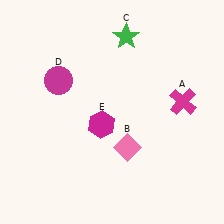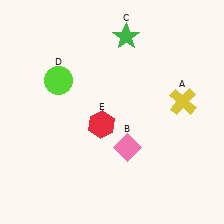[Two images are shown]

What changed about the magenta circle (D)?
In Image 1, D is magenta. In Image 2, it changed to lime.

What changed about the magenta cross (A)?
In Image 1, A is magenta. In Image 2, it changed to yellow.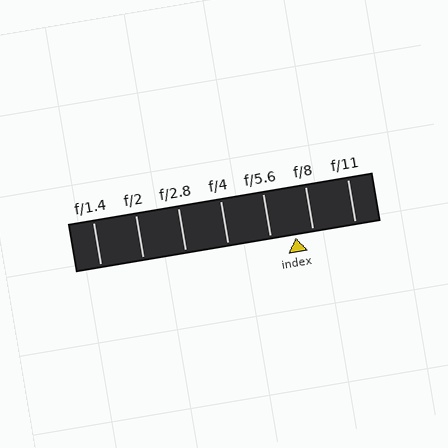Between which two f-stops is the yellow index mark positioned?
The index mark is between f/5.6 and f/8.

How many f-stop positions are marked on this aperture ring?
There are 7 f-stop positions marked.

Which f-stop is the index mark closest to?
The index mark is closest to f/8.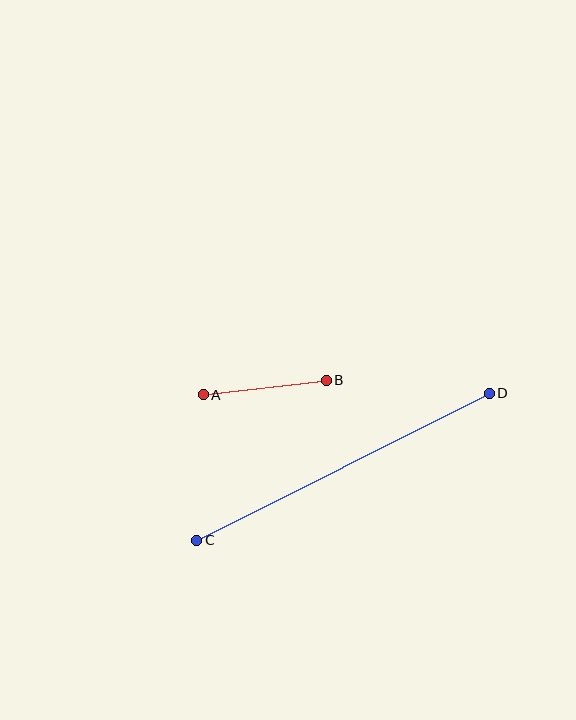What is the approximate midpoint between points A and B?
The midpoint is at approximately (265, 388) pixels.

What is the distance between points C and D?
The distance is approximately 327 pixels.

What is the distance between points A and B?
The distance is approximately 124 pixels.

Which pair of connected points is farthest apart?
Points C and D are farthest apart.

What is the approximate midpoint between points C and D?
The midpoint is at approximately (343, 467) pixels.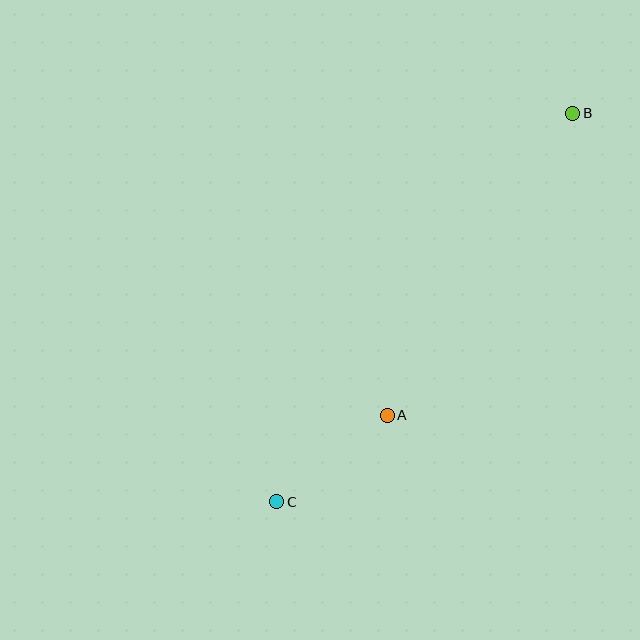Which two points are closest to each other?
Points A and C are closest to each other.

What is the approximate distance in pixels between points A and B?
The distance between A and B is approximately 354 pixels.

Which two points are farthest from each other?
Points B and C are farthest from each other.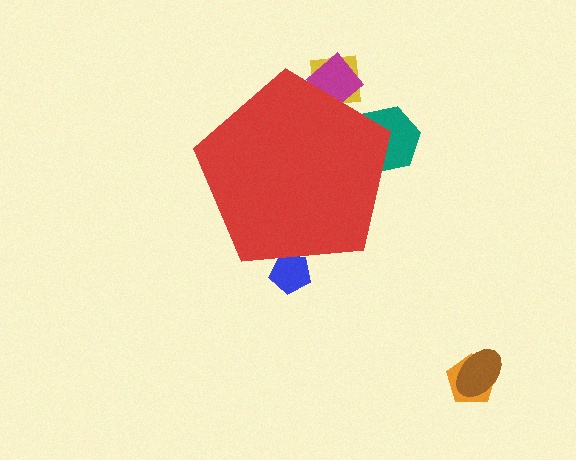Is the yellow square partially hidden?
Yes, the yellow square is partially hidden behind the red pentagon.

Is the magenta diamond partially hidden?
Yes, the magenta diamond is partially hidden behind the red pentagon.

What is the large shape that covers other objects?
A red pentagon.